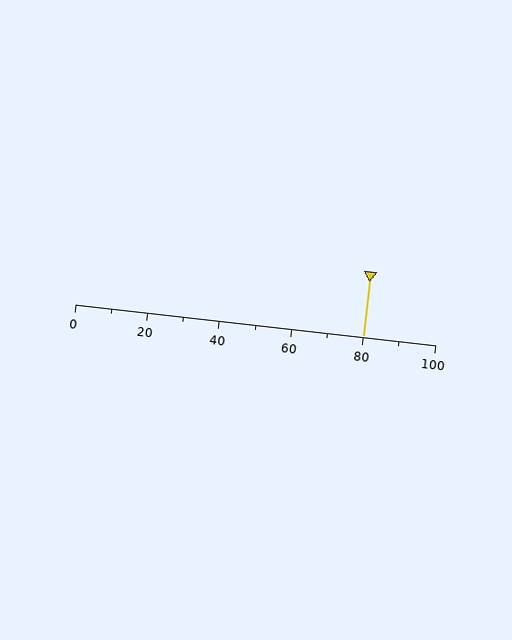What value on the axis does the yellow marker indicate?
The marker indicates approximately 80.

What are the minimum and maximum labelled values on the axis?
The axis runs from 0 to 100.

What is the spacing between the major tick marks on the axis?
The major ticks are spaced 20 apart.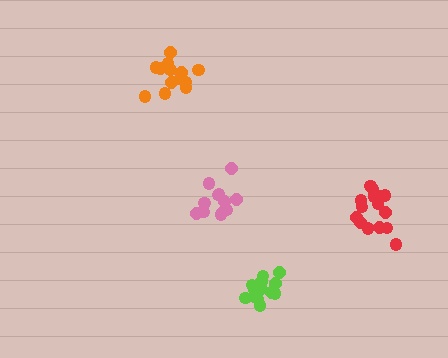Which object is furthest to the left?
The orange cluster is leftmost.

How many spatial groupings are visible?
There are 4 spatial groupings.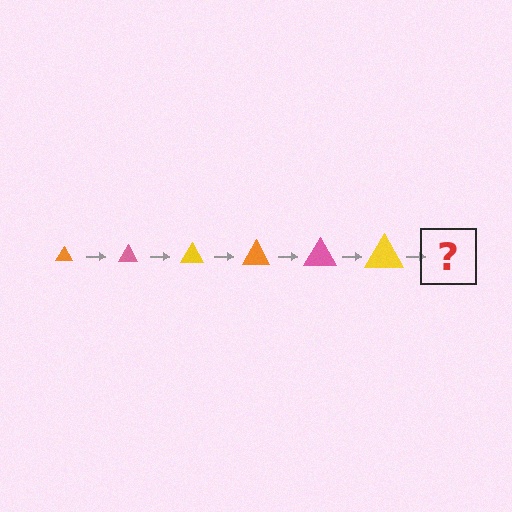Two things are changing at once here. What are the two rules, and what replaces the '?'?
The two rules are that the triangle grows larger each step and the color cycles through orange, pink, and yellow. The '?' should be an orange triangle, larger than the previous one.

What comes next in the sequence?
The next element should be an orange triangle, larger than the previous one.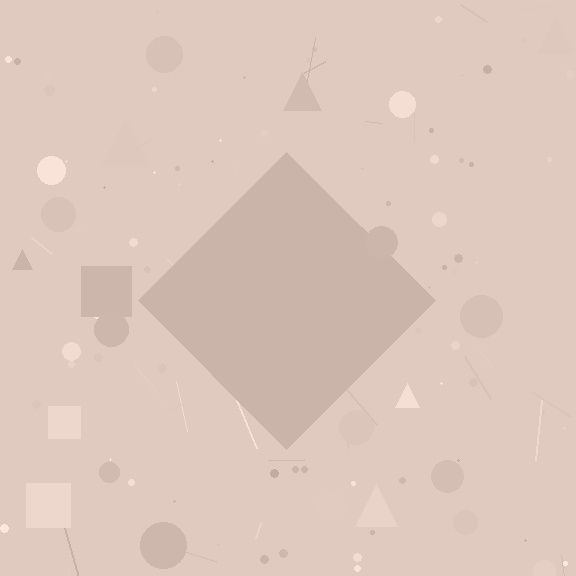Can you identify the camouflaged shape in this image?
The camouflaged shape is a diamond.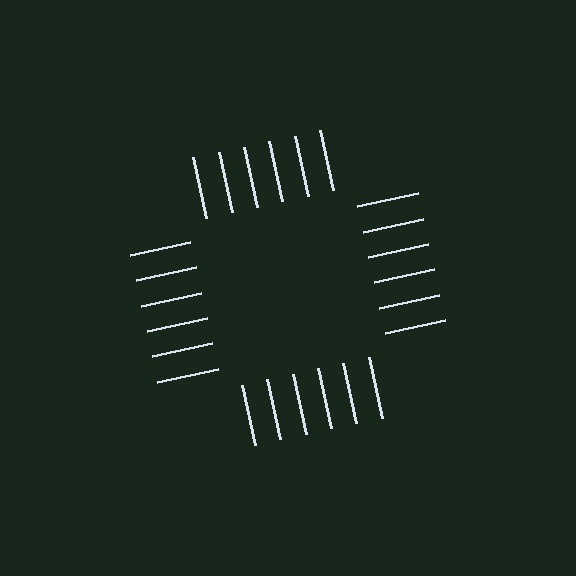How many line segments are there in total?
24 — 6 along each of the 4 edges.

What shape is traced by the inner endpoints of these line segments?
An illusory square — the line segments terminate on its edges but no continuous stroke is drawn.